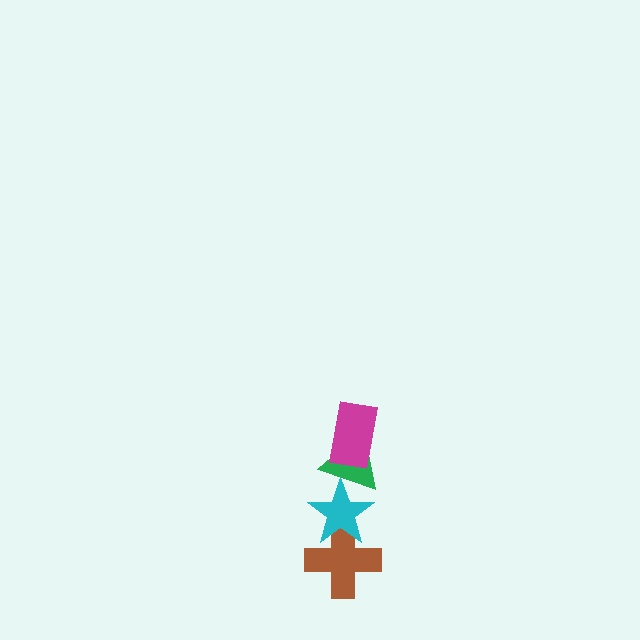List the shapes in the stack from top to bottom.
From top to bottom: the magenta rectangle, the green triangle, the cyan star, the brown cross.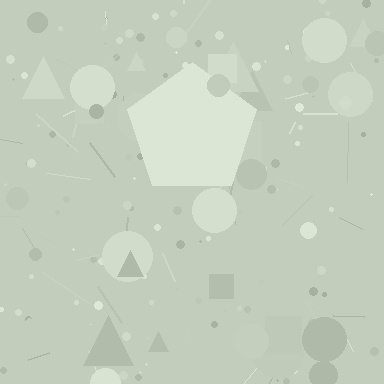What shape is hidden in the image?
A pentagon is hidden in the image.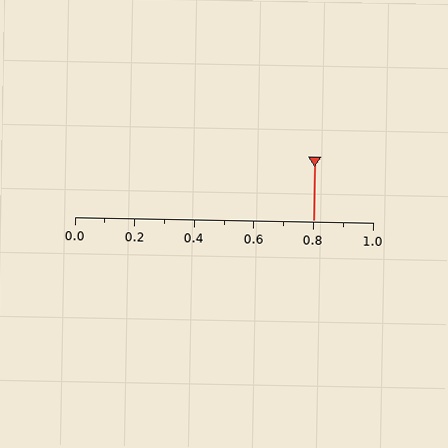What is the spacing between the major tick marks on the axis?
The major ticks are spaced 0.2 apart.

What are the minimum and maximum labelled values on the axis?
The axis runs from 0.0 to 1.0.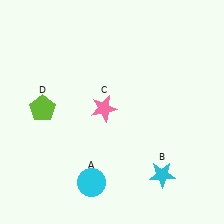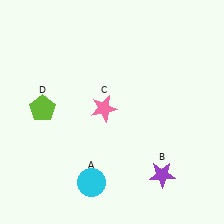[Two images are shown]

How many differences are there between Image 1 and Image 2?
There is 1 difference between the two images.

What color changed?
The star (B) changed from cyan in Image 1 to purple in Image 2.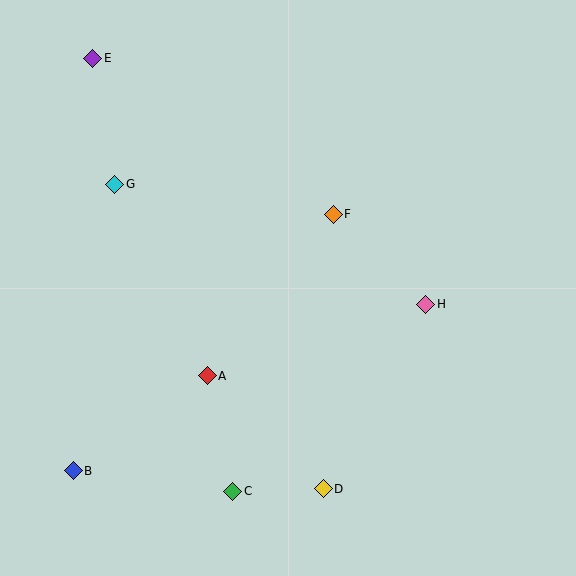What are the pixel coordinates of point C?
Point C is at (233, 491).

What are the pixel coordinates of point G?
Point G is at (115, 184).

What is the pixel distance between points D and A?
The distance between D and A is 162 pixels.